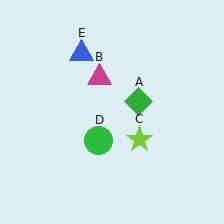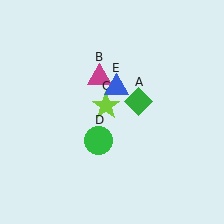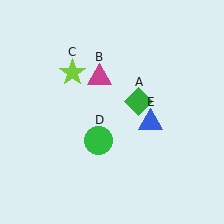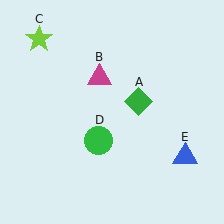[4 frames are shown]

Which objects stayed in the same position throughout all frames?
Green diamond (object A) and magenta triangle (object B) and green circle (object D) remained stationary.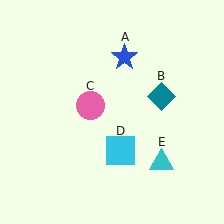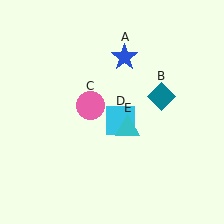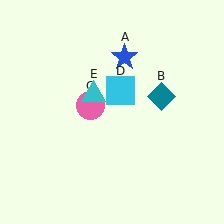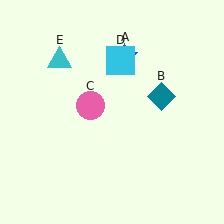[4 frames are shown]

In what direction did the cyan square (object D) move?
The cyan square (object D) moved up.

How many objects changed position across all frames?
2 objects changed position: cyan square (object D), cyan triangle (object E).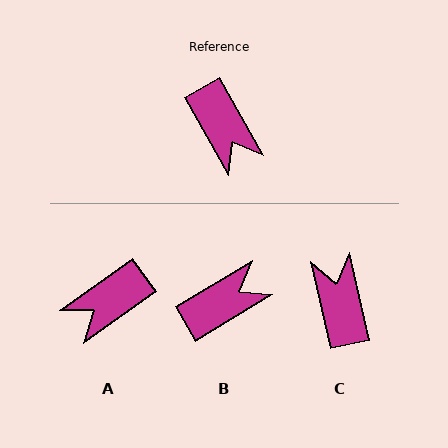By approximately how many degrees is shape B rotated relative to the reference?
Approximately 91 degrees counter-clockwise.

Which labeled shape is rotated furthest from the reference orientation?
C, about 163 degrees away.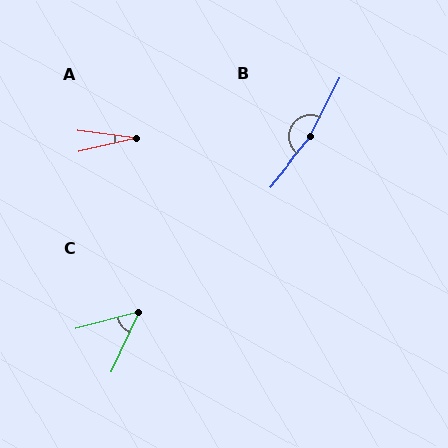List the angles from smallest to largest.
A (20°), C (50°), B (168°).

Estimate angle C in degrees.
Approximately 50 degrees.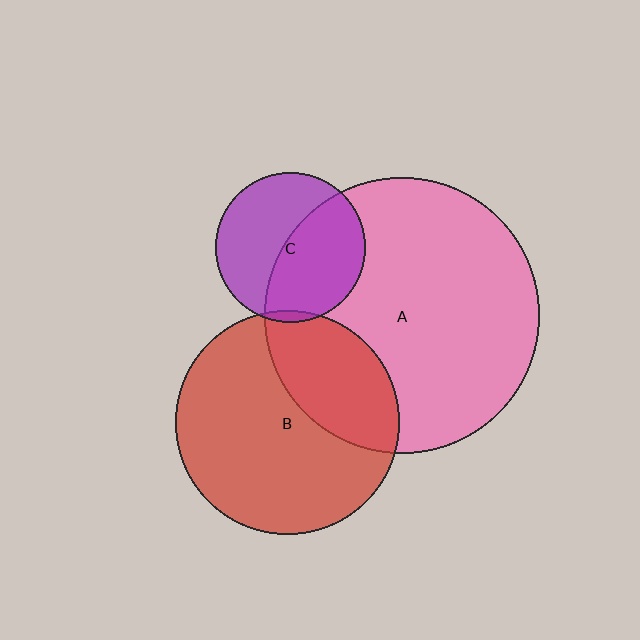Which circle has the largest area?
Circle A (pink).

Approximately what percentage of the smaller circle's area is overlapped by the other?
Approximately 50%.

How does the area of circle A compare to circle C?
Approximately 3.3 times.